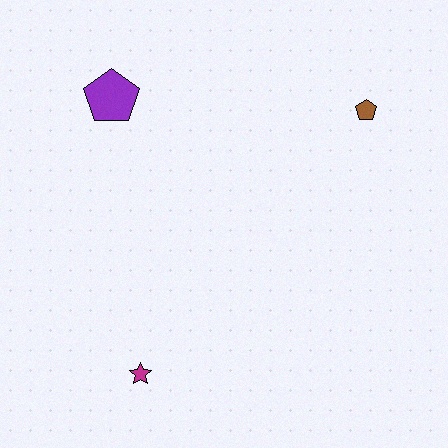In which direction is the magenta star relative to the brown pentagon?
The magenta star is below the brown pentagon.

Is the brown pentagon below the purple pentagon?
Yes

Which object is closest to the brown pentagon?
The purple pentagon is closest to the brown pentagon.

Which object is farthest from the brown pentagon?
The magenta star is farthest from the brown pentagon.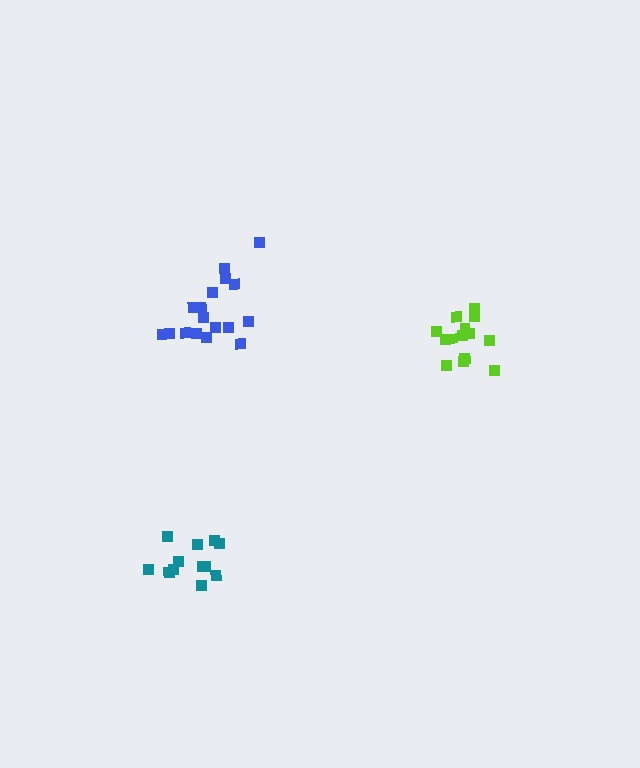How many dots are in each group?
Group 1: 12 dots, Group 2: 14 dots, Group 3: 17 dots (43 total).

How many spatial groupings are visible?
There are 3 spatial groupings.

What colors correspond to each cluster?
The clusters are colored: teal, lime, blue.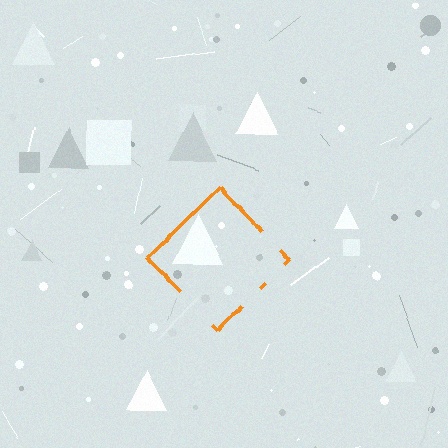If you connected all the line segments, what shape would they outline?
They would outline a diamond.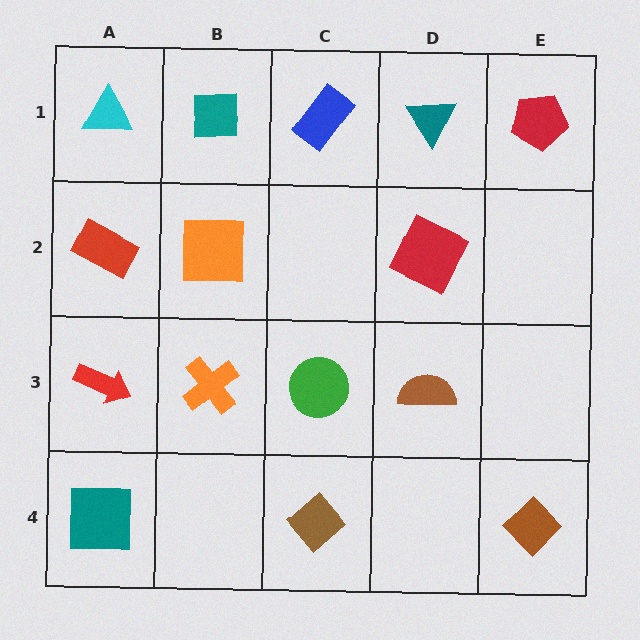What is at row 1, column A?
A cyan triangle.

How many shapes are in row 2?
3 shapes.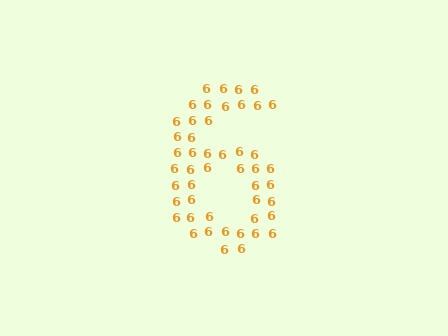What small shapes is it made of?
It is made of small digit 6's.